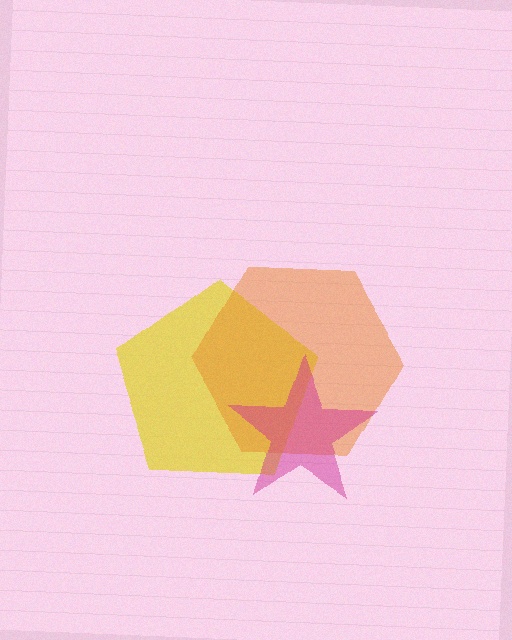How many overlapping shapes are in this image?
There are 3 overlapping shapes in the image.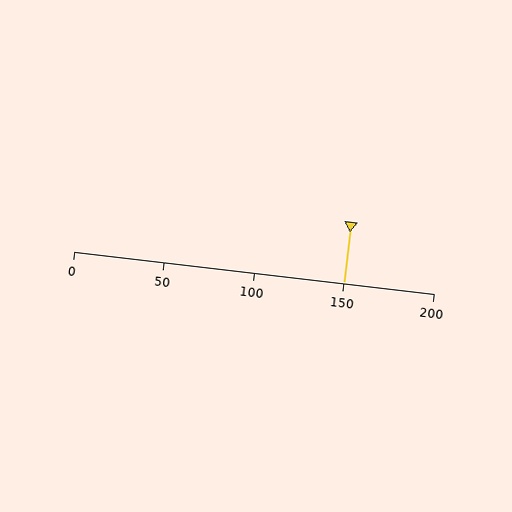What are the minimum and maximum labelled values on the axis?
The axis runs from 0 to 200.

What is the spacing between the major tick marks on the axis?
The major ticks are spaced 50 apart.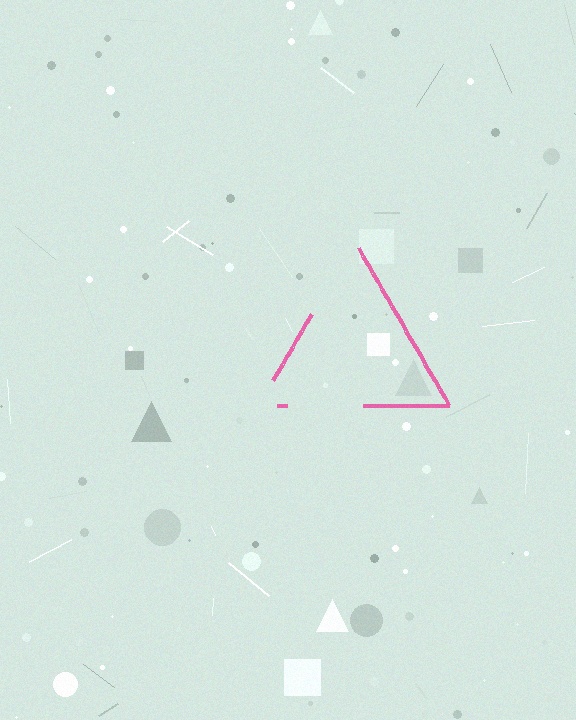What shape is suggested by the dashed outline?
The dashed outline suggests a triangle.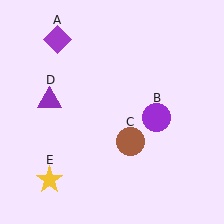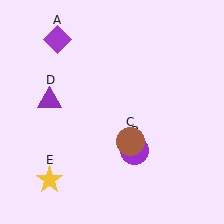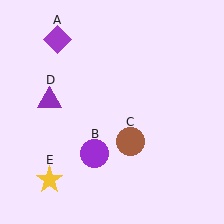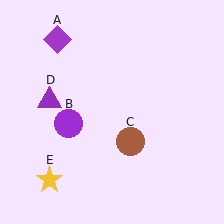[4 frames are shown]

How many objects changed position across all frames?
1 object changed position: purple circle (object B).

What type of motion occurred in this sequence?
The purple circle (object B) rotated clockwise around the center of the scene.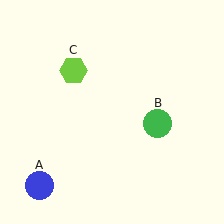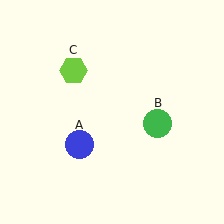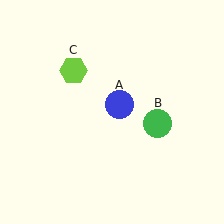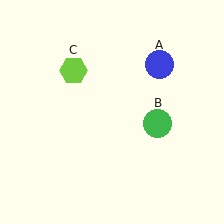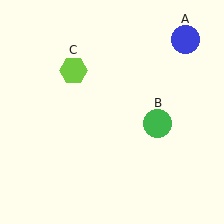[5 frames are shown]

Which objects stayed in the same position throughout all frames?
Green circle (object B) and lime hexagon (object C) remained stationary.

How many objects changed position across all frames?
1 object changed position: blue circle (object A).